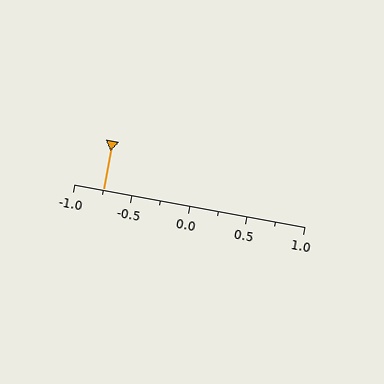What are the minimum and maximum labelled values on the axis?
The axis runs from -1.0 to 1.0.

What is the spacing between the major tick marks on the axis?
The major ticks are spaced 0.5 apart.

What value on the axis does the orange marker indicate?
The marker indicates approximately -0.75.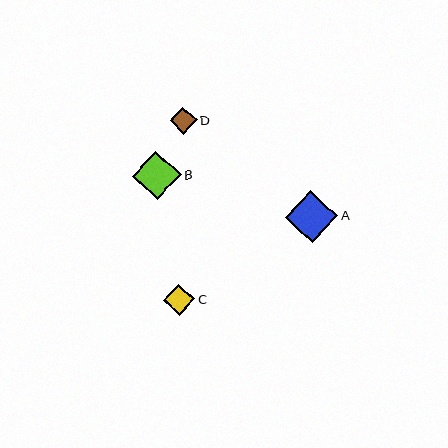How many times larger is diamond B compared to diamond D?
Diamond B is approximately 1.8 times the size of diamond D.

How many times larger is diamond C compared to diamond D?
Diamond C is approximately 1.2 times the size of diamond D.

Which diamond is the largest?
Diamond A is the largest with a size of approximately 52 pixels.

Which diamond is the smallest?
Diamond D is the smallest with a size of approximately 27 pixels.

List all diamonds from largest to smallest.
From largest to smallest: A, B, C, D.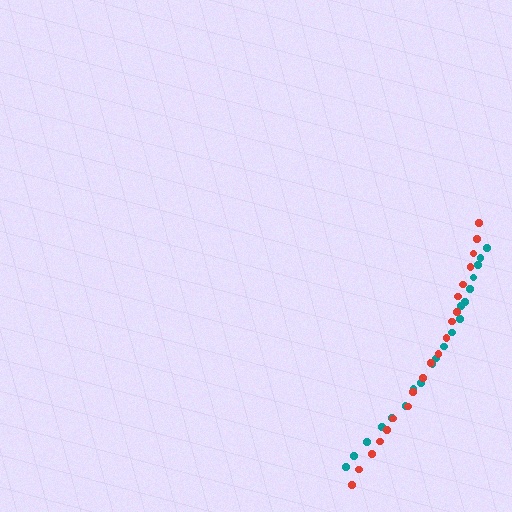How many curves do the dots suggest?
There are 2 distinct paths.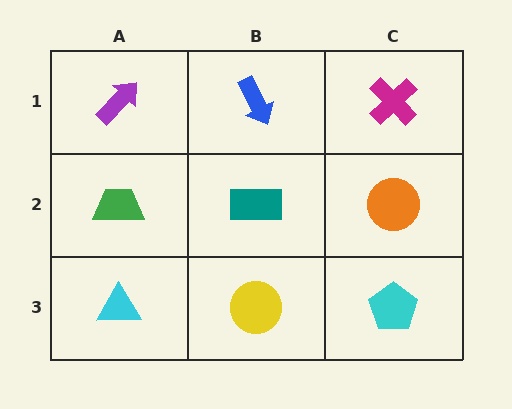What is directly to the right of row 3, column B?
A cyan pentagon.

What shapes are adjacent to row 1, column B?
A teal rectangle (row 2, column B), a purple arrow (row 1, column A), a magenta cross (row 1, column C).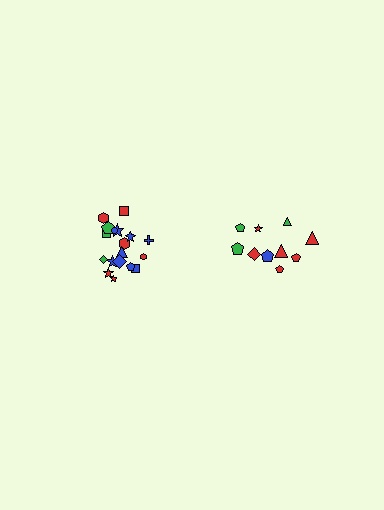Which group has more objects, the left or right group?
The left group.